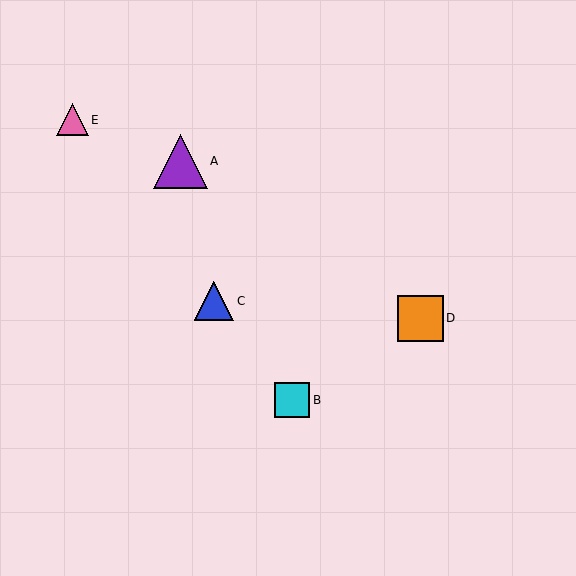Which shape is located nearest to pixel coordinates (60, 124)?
The pink triangle (labeled E) at (72, 120) is nearest to that location.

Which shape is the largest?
The purple triangle (labeled A) is the largest.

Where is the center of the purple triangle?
The center of the purple triangle is at (180, 161).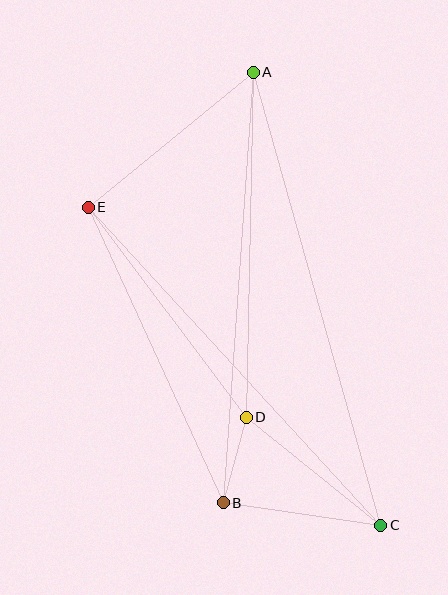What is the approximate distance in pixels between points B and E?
The distance between B and E is approximately 325 pixels.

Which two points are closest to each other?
Points B and D are closest to each other.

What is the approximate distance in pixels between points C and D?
The distance between C and D is approximately 173 pixels.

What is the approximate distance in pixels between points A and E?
The distance between A and E is approximately 213 pixels.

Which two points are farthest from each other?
Points A and C are farthest from each other.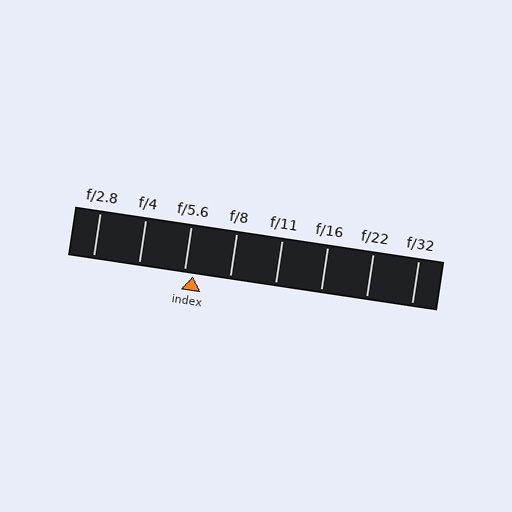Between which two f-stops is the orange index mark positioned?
The index mark is between f/5.6 and f/8.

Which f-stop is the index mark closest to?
The index mark is closest to f/5.6.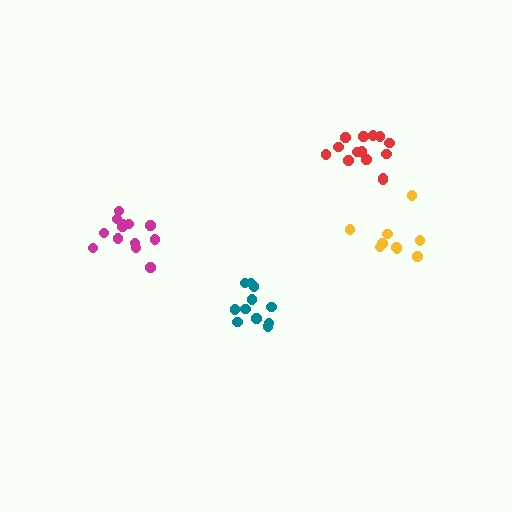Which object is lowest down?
The teal cluster is bottommost.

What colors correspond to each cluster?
The clusters are colored: teal, yellow, red, magenta.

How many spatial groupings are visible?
There are 4 spatial groupings.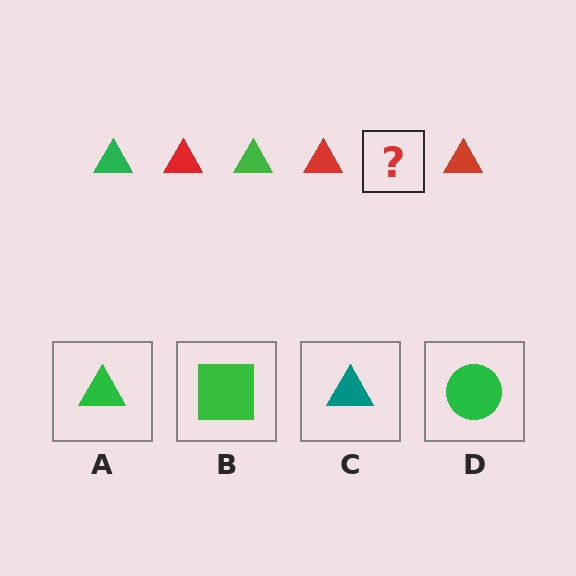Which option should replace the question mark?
Option A.